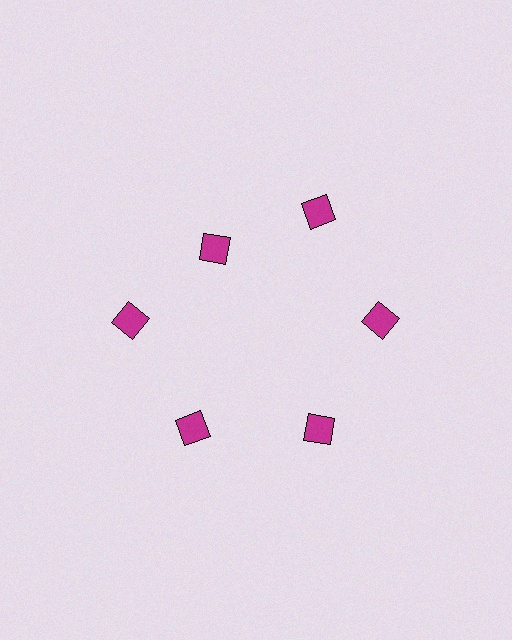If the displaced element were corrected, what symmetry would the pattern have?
It would have 6-fold rotational symmetry — the pattern would map onto itself every 60 degrees.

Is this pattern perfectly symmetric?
No. The 6 magenta diamonds are arranged in a ring, but one element near the 11 o'clock position is pulled inward toward the center, breaking the 6-fold rotational symmetry.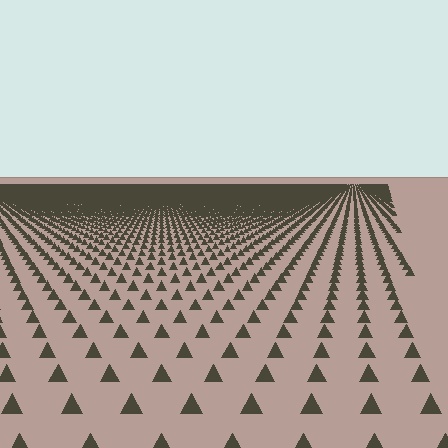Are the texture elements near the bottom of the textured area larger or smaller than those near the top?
Larger. Near the bottom, elements are closer to the viewer and appear at a bigger on-screen size.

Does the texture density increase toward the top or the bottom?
Density increases toward the top.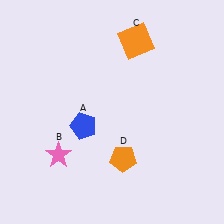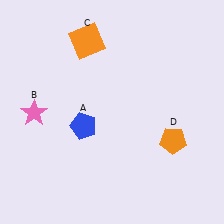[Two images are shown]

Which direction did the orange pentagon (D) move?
The orange pentagon (D) moved right.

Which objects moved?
The objects that moved are: the pink star (B), the orange square (C), the orange pentagon (D).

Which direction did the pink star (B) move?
The pink star (B) moved up.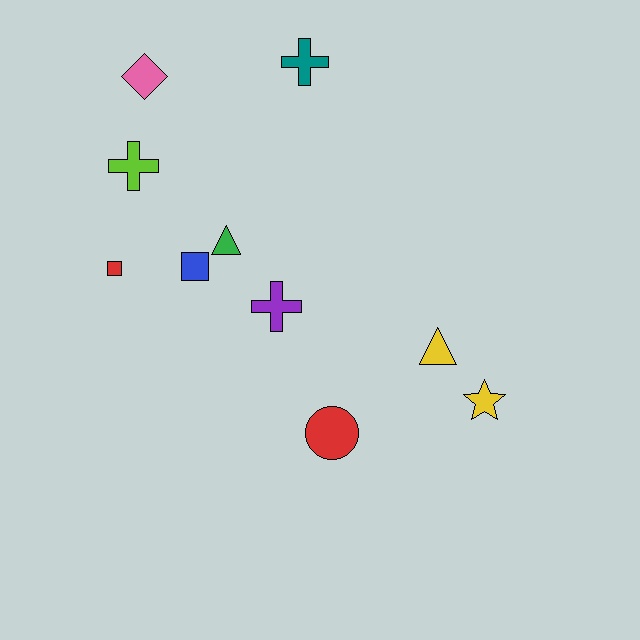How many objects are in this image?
There are 10 objects.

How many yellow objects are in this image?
There are 2 yellow objects.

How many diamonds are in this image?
There is 1 diamond.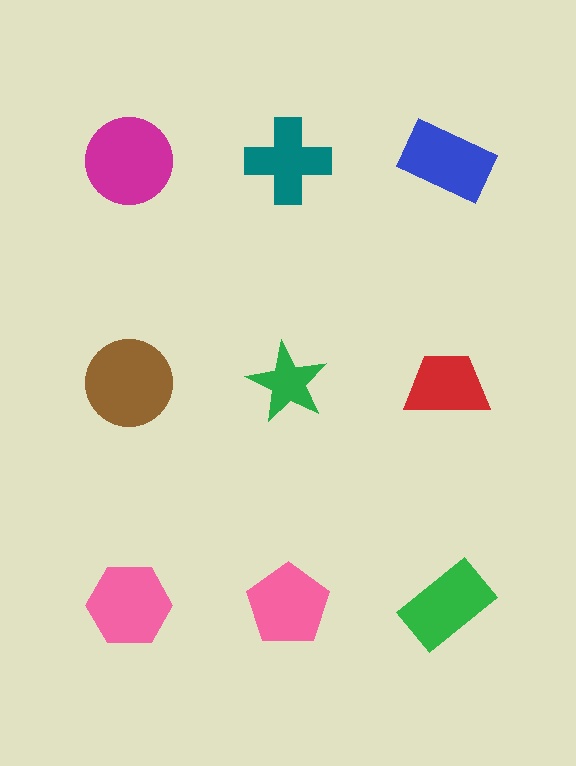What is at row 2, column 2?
A green star.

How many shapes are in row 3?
3 shapes.